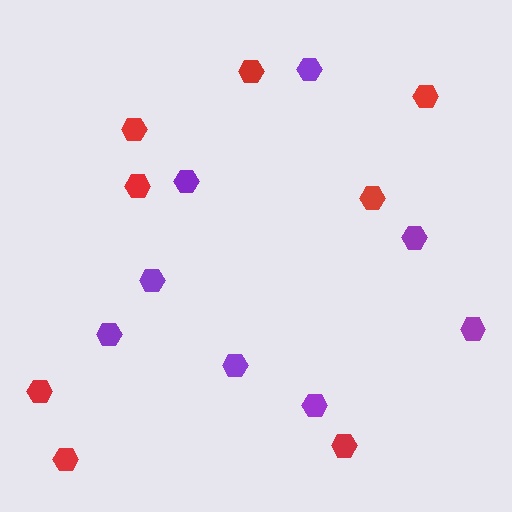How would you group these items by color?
There are 2 groups: one group of red hexagons (8) and one group of purple hexagons (8).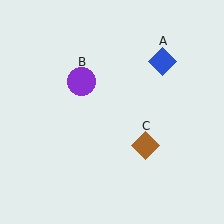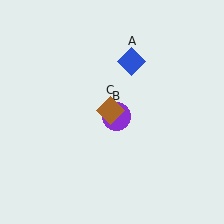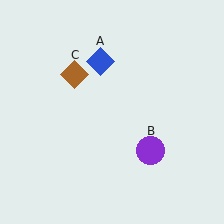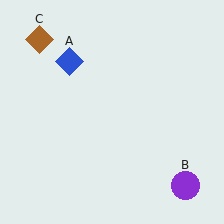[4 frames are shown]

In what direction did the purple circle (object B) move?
The purple circle (object B) moved down and to the right.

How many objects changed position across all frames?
3 objects changed position: blue diamond (object A), purple circle (object B), brown diamond (object C).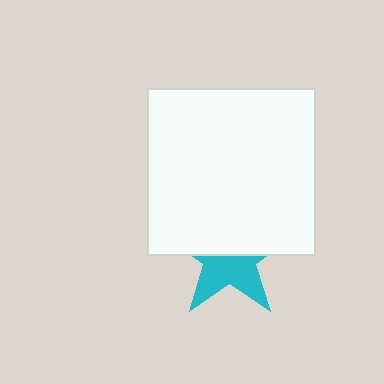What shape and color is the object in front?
The object in front is a white square.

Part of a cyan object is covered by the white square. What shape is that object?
It is a star.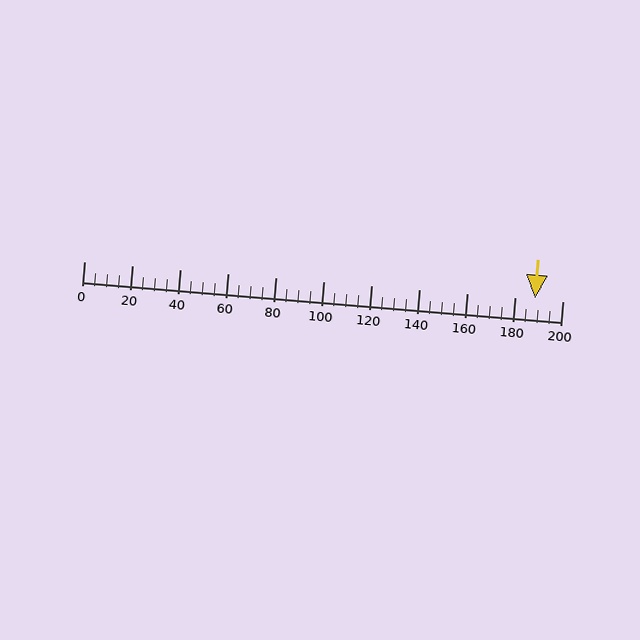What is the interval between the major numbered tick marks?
The major tick marks are spaced 20 units apart.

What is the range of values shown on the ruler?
The ruler shows values from 0 to 200.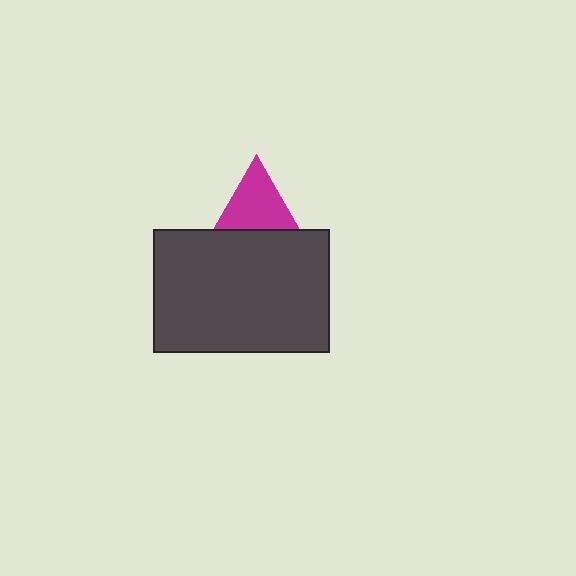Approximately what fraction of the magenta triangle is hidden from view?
Roughly 40% of the magenta triangle is hidden behind the dark gray rectangle.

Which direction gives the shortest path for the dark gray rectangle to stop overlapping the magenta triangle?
Moving down gives the shortest separation.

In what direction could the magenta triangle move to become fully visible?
The magenta triangle could move up. That would shift it out from behind the dark gray rectangle entirely.